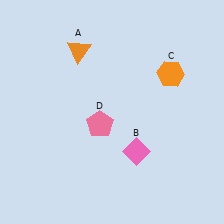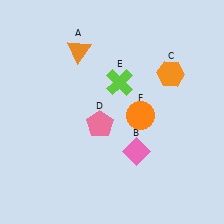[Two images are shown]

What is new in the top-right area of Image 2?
A lime cross (E) was added in the top-right area of Image 2.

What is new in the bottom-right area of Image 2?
An orange circle (F) was added in the bottom-right area of Image 2.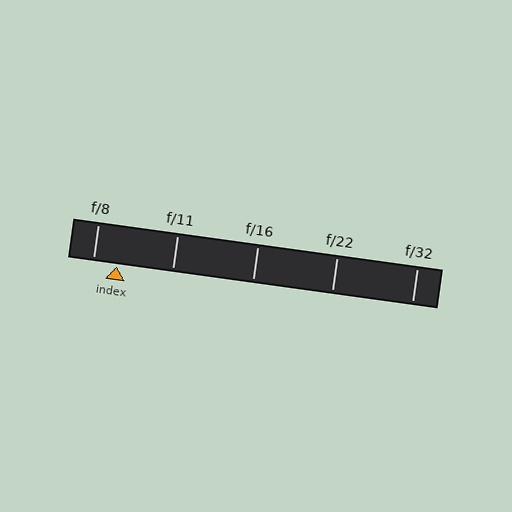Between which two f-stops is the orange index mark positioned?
The index mark is between f/8 and f/11.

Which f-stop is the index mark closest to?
The index mark is closest to f/8.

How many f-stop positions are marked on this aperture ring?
There are 5 f-stop positions marked.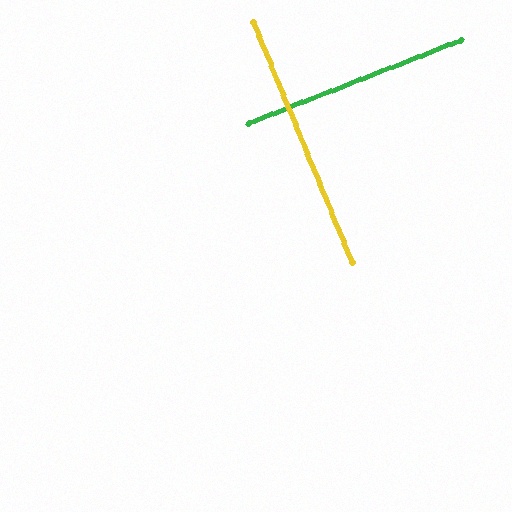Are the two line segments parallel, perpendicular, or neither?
Perpendicular — they meet at approximately 89°.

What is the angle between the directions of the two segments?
Approximately 89 degrees.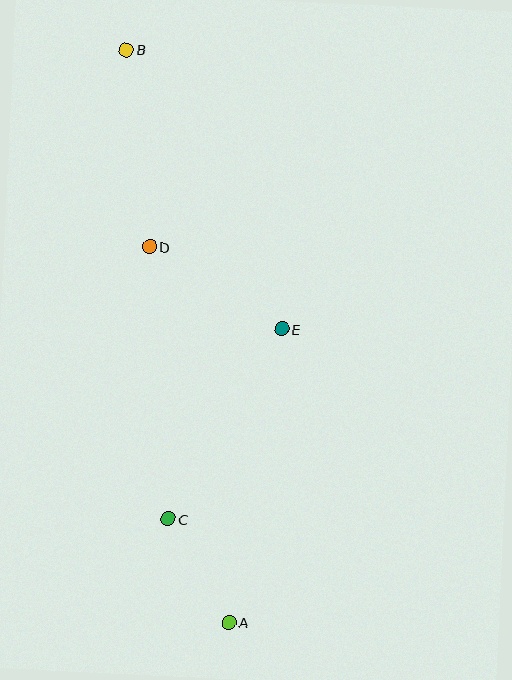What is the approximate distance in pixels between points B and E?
The distance between B and E is approximately 319 pixels.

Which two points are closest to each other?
Points A and C are closest to each other.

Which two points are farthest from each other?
Points A and B are farthest from each other.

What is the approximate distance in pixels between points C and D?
The distance between C and D is approximately 273 pixels.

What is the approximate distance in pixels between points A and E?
The distance between A and E is approximately 298 pixels.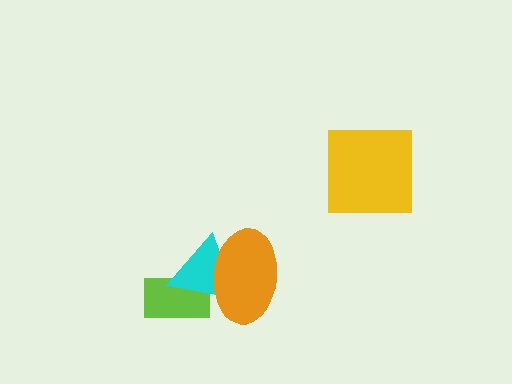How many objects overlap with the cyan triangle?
2 objects overlap with the cyan triangle.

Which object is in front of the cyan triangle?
The orange ellipse is in front of the cyan triangle.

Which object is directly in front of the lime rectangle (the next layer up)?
The cyan triangle is directly in front of the lime rectangle.